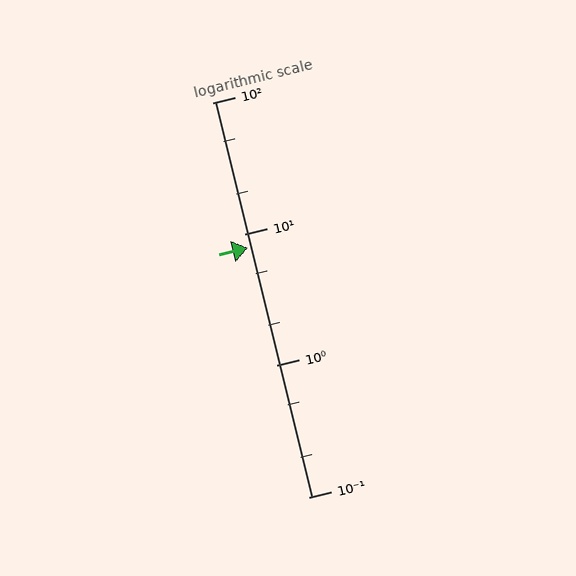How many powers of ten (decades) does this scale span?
The scale spans 3 decades, from 0.1 to 100.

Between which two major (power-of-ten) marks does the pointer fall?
The pointer is between 1 and 10.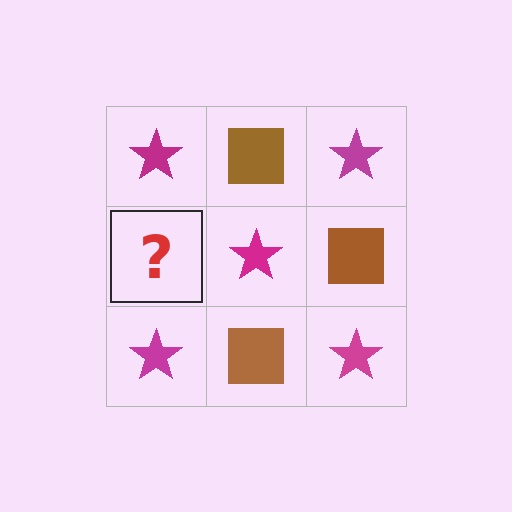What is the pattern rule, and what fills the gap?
The rule is that it alternates magenta star and brown square in a checkerboard pattern. The gap should be filled with a brown square.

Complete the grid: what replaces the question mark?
The question mark should be replaced with a brown square.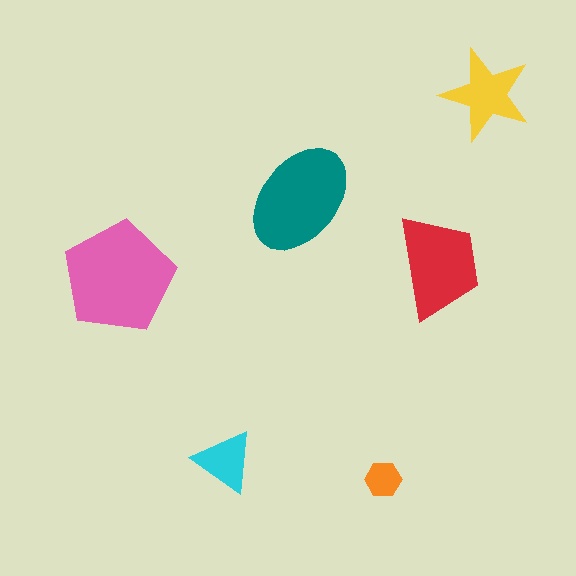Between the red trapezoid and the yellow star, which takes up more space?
The red trapezoid.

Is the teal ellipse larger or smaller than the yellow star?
Larger.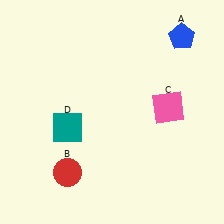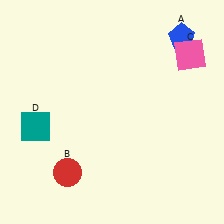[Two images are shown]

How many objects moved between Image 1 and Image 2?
2 objects moved between the two images.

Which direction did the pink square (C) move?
The pink square (C) moved up.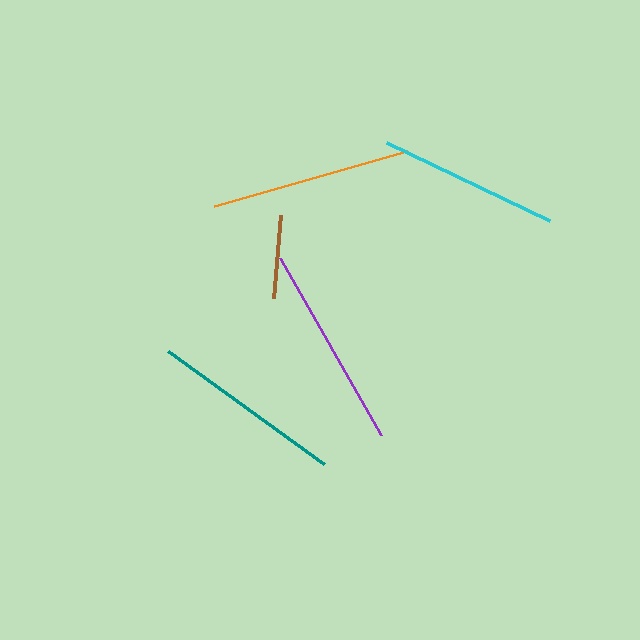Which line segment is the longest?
The purple line is the longest at approximately 203 pixels.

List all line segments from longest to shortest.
From longest to shortest: purple, orange, teal, cyan, brown.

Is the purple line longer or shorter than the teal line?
The purple line is longer than the teal line.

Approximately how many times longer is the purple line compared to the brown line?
The purple line is approximately 2.4 times the length of the brown line.